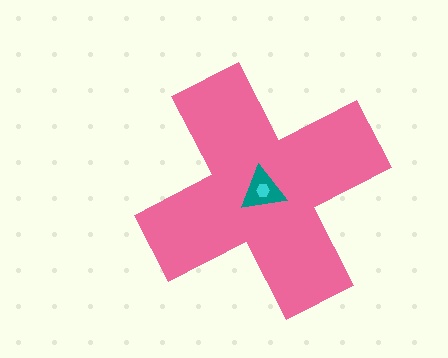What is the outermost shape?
The pink cross.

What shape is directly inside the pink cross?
The teal triangle.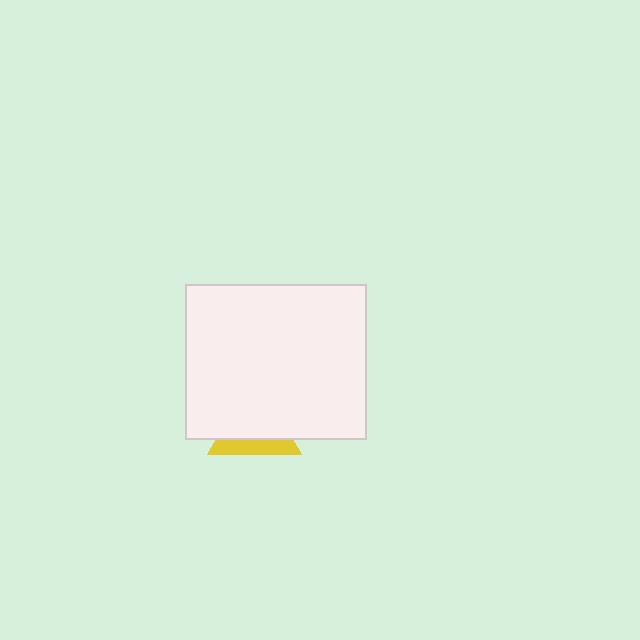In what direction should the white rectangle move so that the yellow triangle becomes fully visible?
The white rectangle should move up. That is the shortest direction to clear the overlap and leave the yellow triangle fully visible.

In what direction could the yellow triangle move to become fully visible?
The yellow triangle could move down. That would shift it out from behind the white rectangle entirely.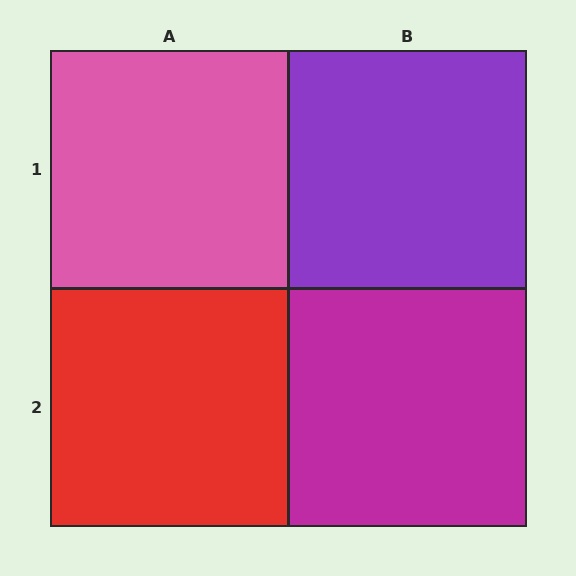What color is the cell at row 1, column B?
Purple.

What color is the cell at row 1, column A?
Pink.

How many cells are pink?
1 cell is pink.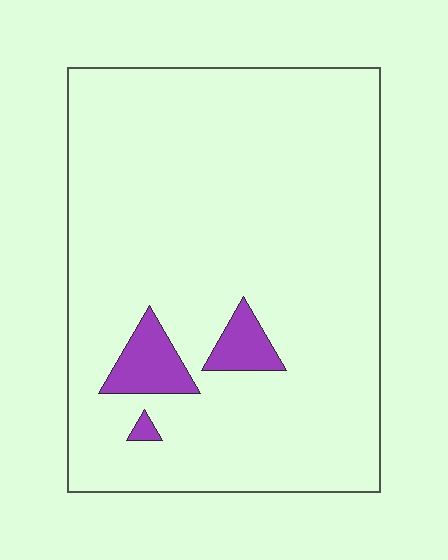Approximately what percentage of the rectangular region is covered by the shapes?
Approximately 5%.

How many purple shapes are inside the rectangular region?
3.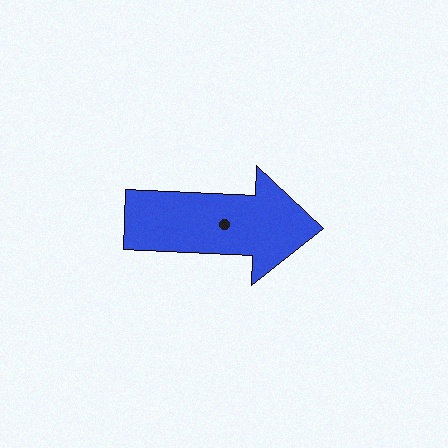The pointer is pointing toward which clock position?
Roughly 3 o'clock.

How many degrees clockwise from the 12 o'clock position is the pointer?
Approximately 93 degrees.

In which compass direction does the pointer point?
East.